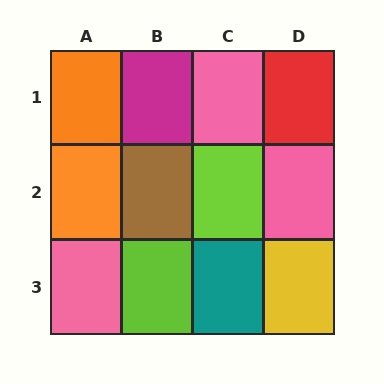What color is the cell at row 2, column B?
Brown.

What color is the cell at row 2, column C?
Lime.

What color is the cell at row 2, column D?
Pink.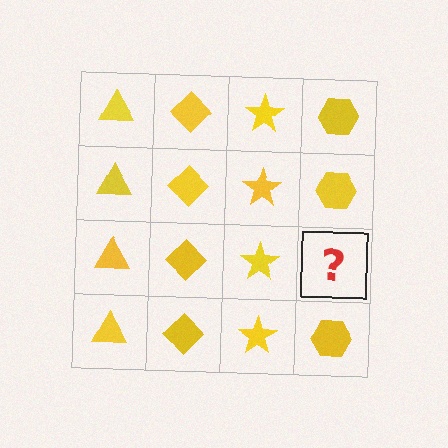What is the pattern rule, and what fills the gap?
The rule is that each column has a consistent shape. The gap should be filled with a yellow hexagon.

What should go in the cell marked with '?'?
The missing cell should contain a yellow hexagon.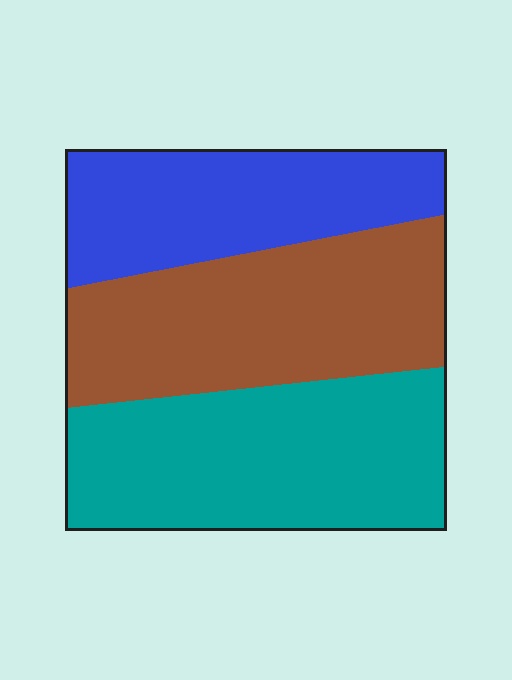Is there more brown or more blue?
Brown.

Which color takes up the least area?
Blue, at roughly 25%.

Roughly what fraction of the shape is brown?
Brown covers around 35% of the shape.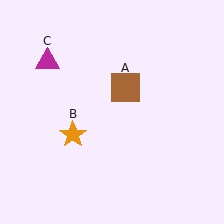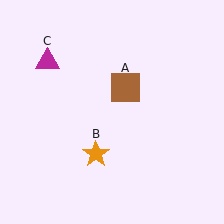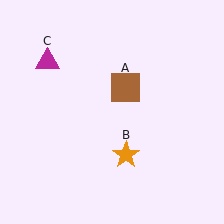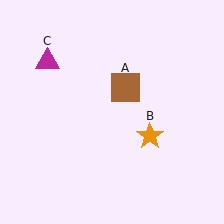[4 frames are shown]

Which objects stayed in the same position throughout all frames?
Brown square (object A) and magenta triangle (object C) remained stationary.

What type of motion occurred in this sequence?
The orange star (object B) rotated counterclockwise around the center of the scene.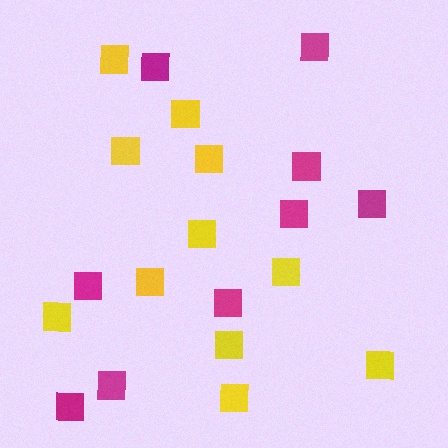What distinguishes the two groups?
There are 2 groups: one group of yellow squares (11) and one group of magenta squares (9).